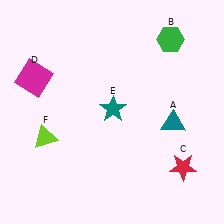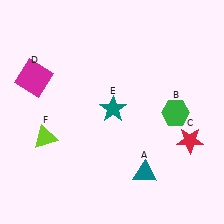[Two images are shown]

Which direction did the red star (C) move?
The red star (C) moved up.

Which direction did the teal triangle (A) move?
The teal triangle (A) moved down.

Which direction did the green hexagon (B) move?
The green hexagon (B) moved down.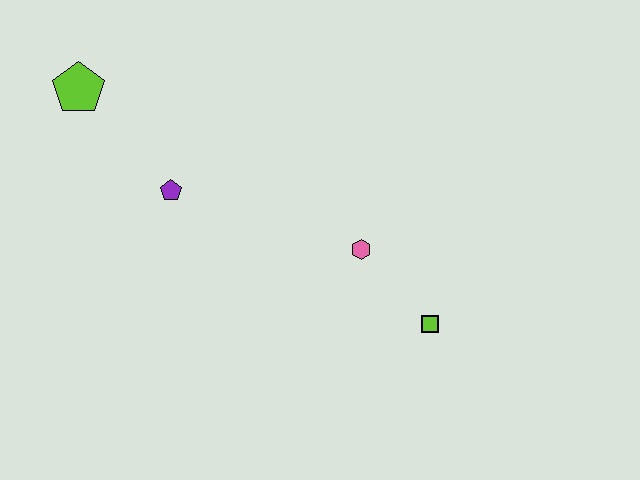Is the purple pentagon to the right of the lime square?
No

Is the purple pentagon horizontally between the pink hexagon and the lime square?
No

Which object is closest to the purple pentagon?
The lime pentagon is closest to the purple pentagon.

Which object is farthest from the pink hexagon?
The lime pentagon is farthest from the pink hexagon.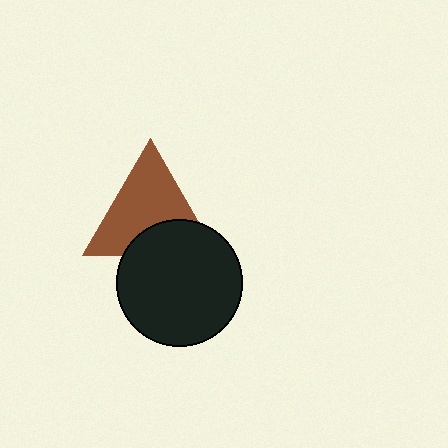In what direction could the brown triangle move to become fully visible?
The brown triangle could move up. That would shift it out from behind the black circle entirely.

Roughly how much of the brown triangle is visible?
Most of it is visible (roughly 69%).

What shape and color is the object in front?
The object in front is a black circle.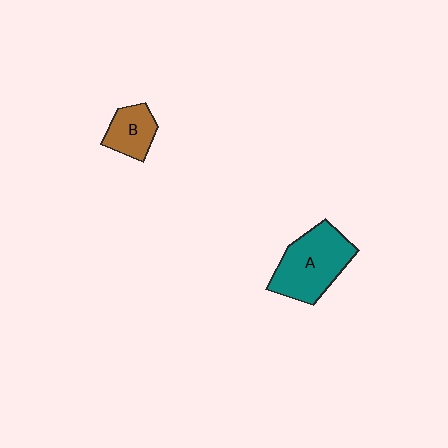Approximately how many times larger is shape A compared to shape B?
Approximately 2.0 times.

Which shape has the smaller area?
Shape B (brown).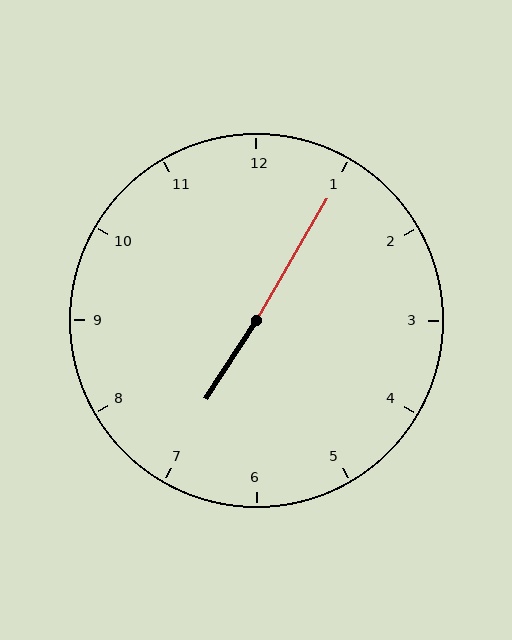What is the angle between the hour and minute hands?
Approximately 178 degrees.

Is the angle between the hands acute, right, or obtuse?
It is obtuse.